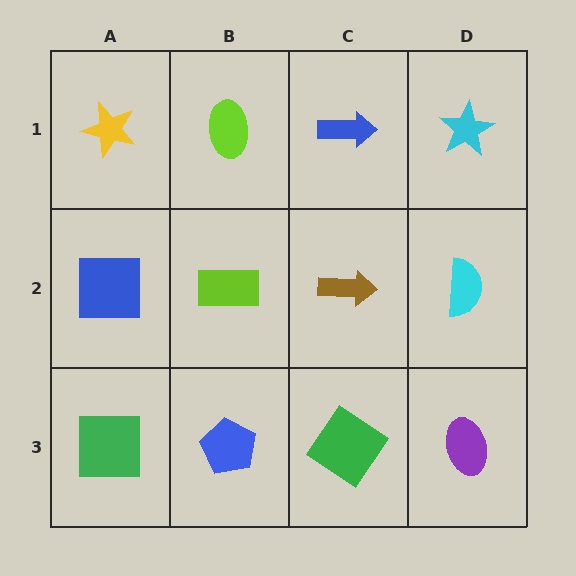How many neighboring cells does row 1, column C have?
3.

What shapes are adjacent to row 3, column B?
A lime rectangle (row 2, column B), a green square (row 3, column A), a green diamond (row 3, column C).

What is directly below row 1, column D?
A cyan semicircle.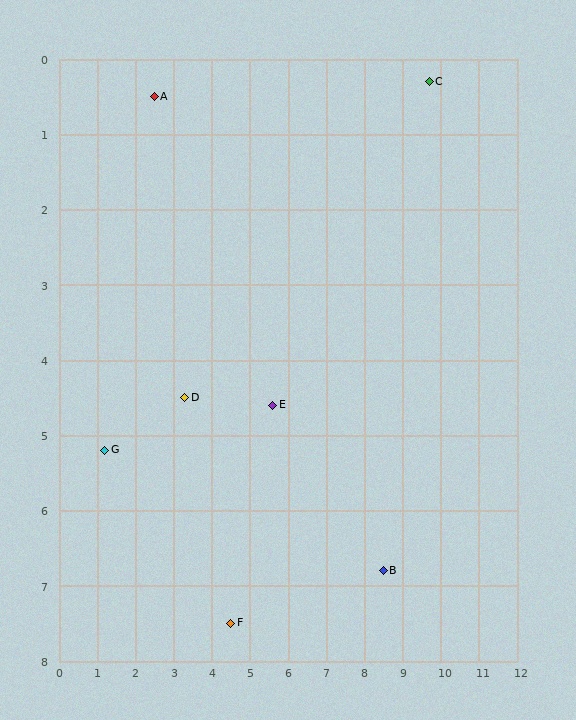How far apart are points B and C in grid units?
Points B and C are about 6.6 grid units apart.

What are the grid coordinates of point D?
Point D is at approximately (3.3, 4.5).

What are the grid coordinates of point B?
Point B is at approximately (8.5, 6.8).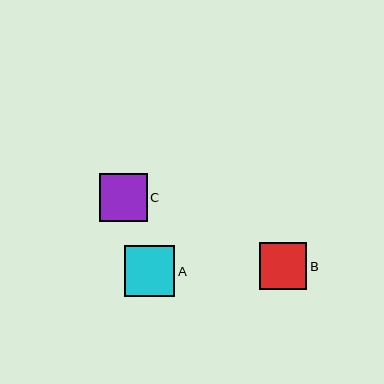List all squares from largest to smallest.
From largest to smallest: A, B, C.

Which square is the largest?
Square A is the largest with a size of approximately 50 pixels.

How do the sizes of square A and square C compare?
Square A and square C are approximately the same size.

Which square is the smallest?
Square C is the smallest with a size of approximately 47 pixels.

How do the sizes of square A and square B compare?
Square A and square B are approximately the same size.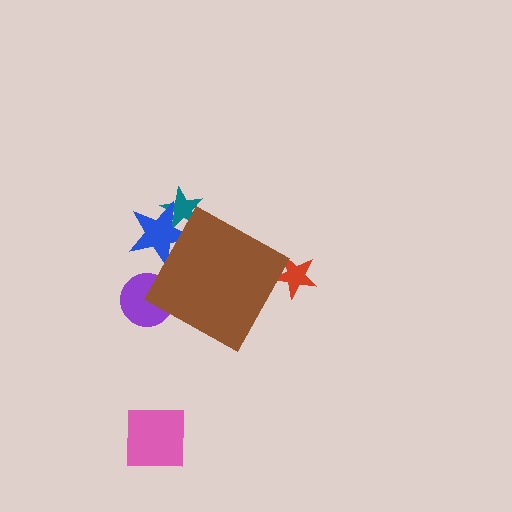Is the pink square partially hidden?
No, the pink square is fully visible.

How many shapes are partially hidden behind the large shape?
4 shapes are partially hidden.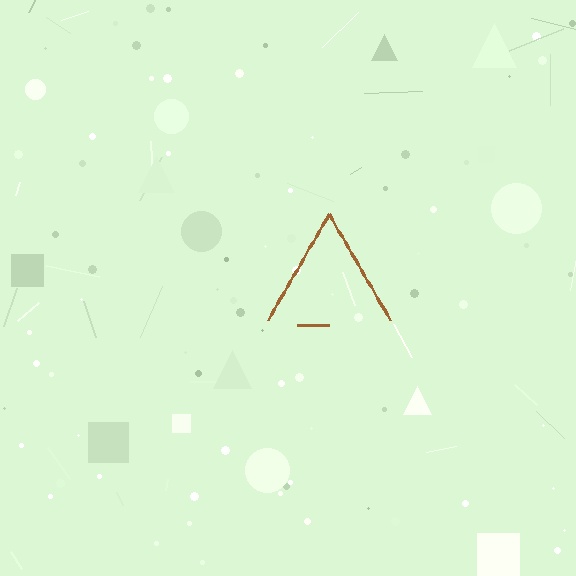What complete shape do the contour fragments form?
The contour fragments form a triangle.